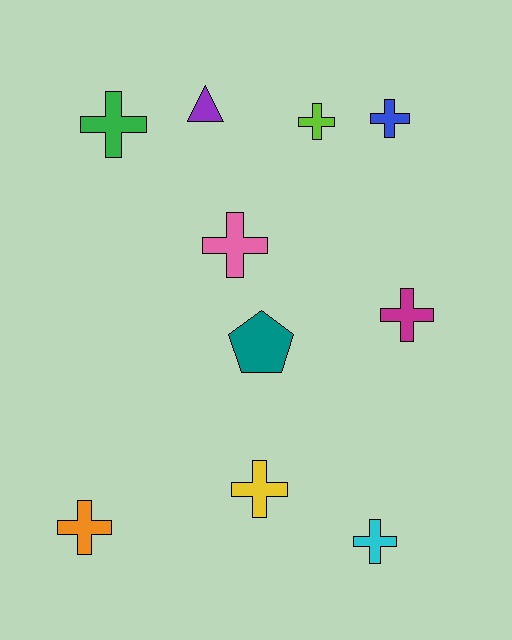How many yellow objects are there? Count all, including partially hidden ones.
There is 1 yellow object.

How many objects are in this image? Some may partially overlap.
There are 10 objects.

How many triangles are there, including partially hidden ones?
There is 1 triangle.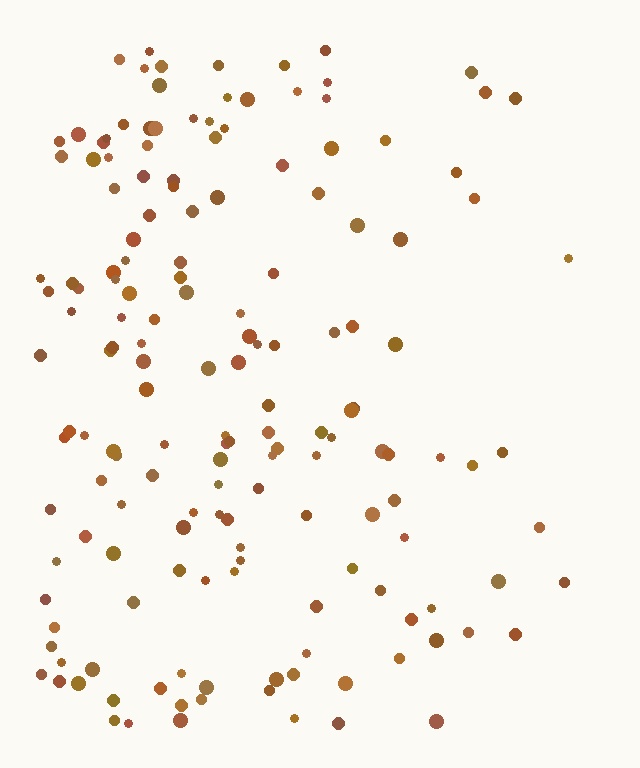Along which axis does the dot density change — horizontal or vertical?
Horizontal.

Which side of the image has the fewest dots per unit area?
The right.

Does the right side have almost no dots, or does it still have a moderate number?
Still a moderate number, just noticeably fewer than the left.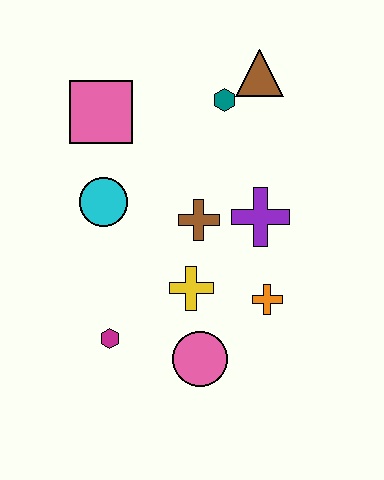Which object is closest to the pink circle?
The yellow cross is closest to the pink circle.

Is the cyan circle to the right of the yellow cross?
No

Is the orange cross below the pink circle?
No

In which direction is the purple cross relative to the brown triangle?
The purple cross is below the brown triangle.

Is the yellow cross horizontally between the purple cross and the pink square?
Yes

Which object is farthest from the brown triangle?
The magenta hexagon is farthest from the brown triangle.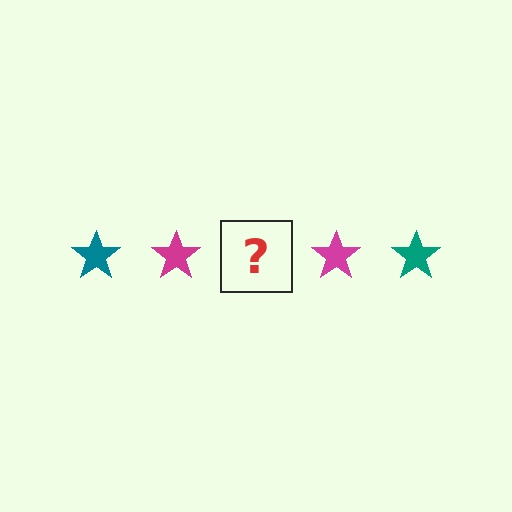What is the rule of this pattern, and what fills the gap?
The rule is that the pattern cycles through teal, magenta stars. The gap should be filled with a teal star.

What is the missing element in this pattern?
The missing element is a teal star.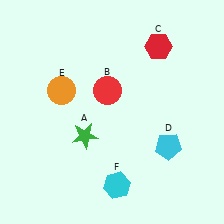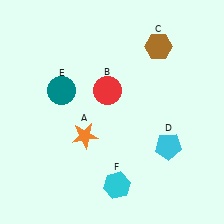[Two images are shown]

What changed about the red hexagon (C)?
In Image 1, C is red. In Image 2, it changed to brown.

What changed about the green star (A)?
In Image 1, A is green. In Image 2, it changed to orange.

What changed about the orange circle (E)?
In Image 1, E is orange. In Image 2, it changed to teal.